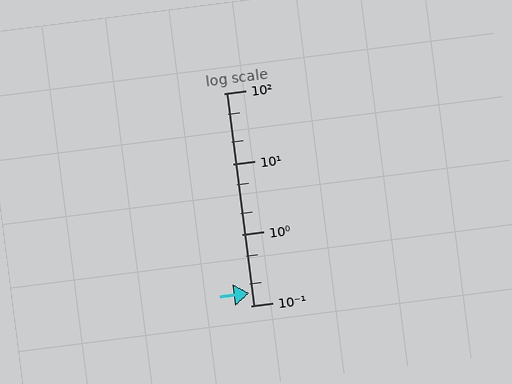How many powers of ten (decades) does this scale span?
The scale spans 3 decades, from 0.1 to 100.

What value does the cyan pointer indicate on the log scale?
The pointer indicates approximately 0.15.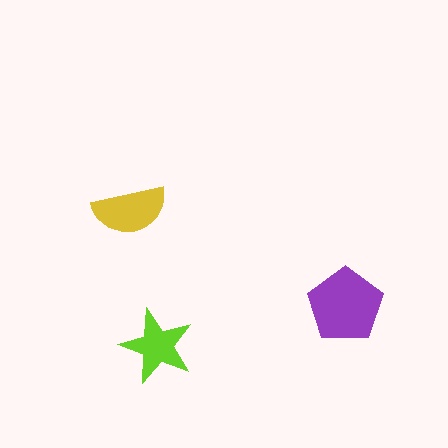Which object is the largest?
The purple pentagon.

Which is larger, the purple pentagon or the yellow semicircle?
The purple pentagon.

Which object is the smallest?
The lime star.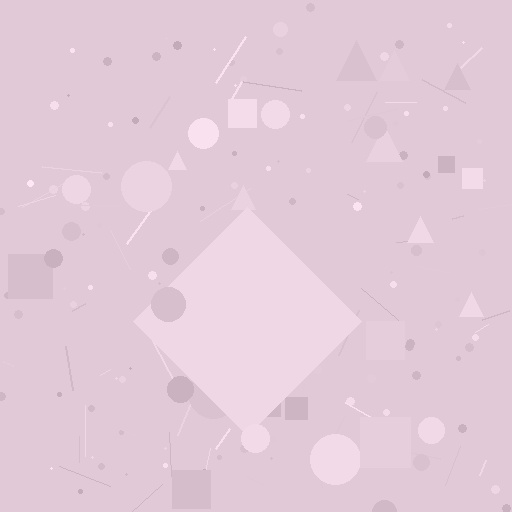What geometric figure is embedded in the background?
A diamond is embedded in the background.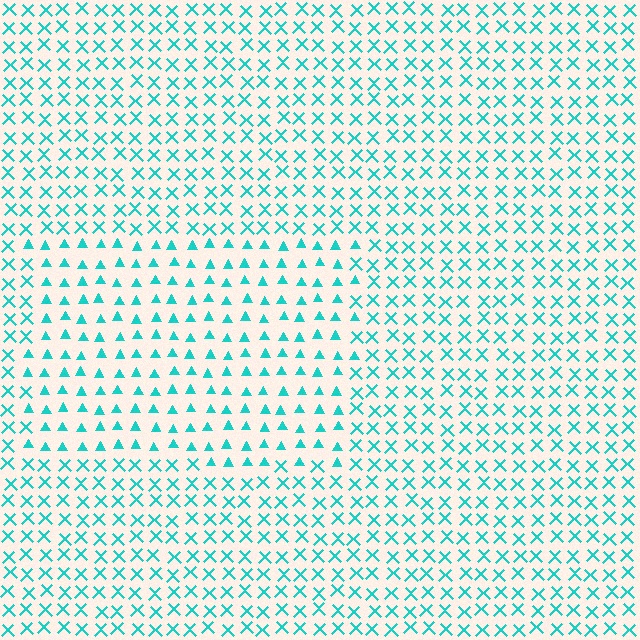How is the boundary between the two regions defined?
The boundary is defined by a change in element shape: triangles inside vs. X marks outside. All elements share the same color and spacing.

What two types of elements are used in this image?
The image uses triangles inside the rectangle region and X marks outside it.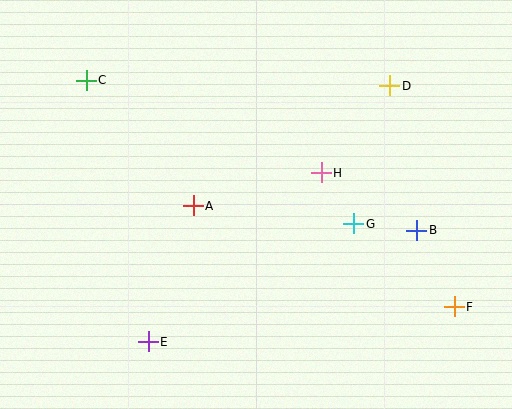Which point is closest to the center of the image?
Point A at (193, 206) is closest to the center.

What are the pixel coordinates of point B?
Point B is at (417, 230).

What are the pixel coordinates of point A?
Point A is at (193, 206).